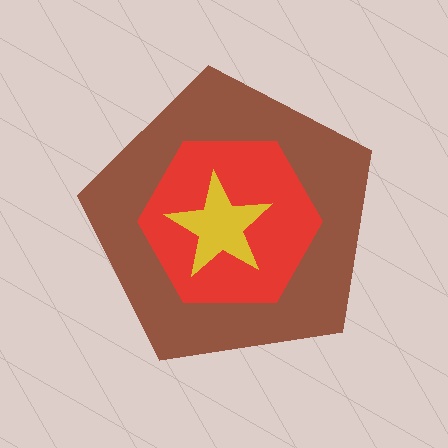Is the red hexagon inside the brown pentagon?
Yes.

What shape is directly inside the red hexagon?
The yellow star.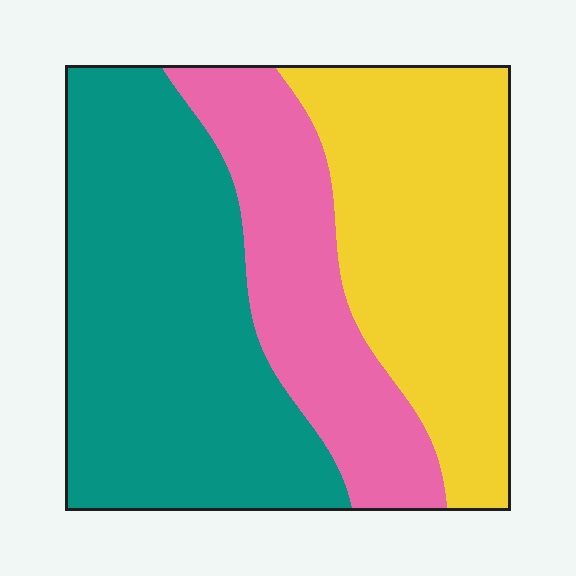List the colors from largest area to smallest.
From largest to smallest: teal, yellow, pink.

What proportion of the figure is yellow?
Yellow covers 33% of the figure.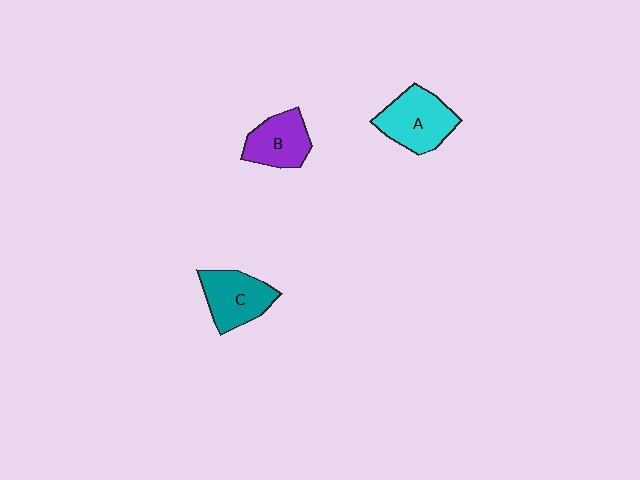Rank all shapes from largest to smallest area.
From largest to smallest: A (cyan), C (teal), B (purple).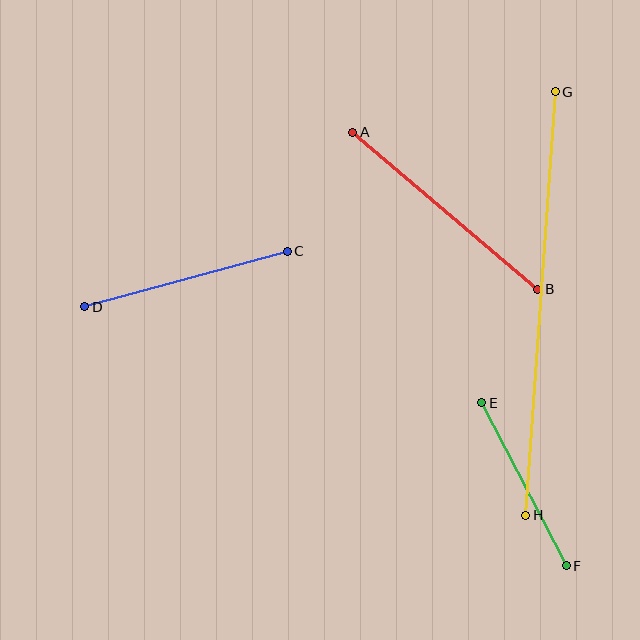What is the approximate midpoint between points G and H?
The midpoint is at approximately (540, 304) pixels.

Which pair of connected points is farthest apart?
Points G and H are farthest apart.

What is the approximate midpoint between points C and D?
The midpoint is at approximately (186, 279) pixels.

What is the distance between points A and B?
The distance is approximately 243 pixels.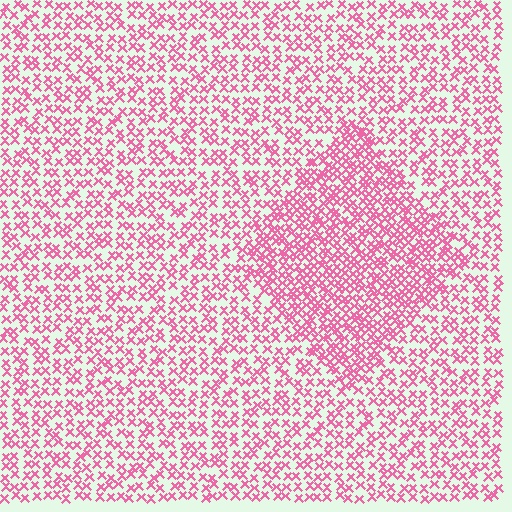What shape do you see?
I see a diamond.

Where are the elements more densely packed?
The elements are more densely packed inside the diamond boundary.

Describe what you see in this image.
The image contains small pink elements arranged at two different densities. A diamond-shaped region is visible where the elements are more densely packed than the surrounding area.